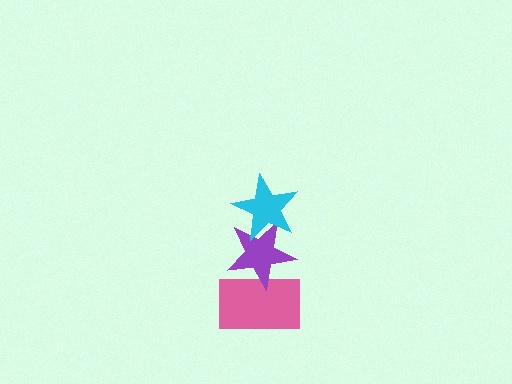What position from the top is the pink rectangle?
The pink rectangle is 3rd from the top.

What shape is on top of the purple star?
The cyan star is on top of the purple star.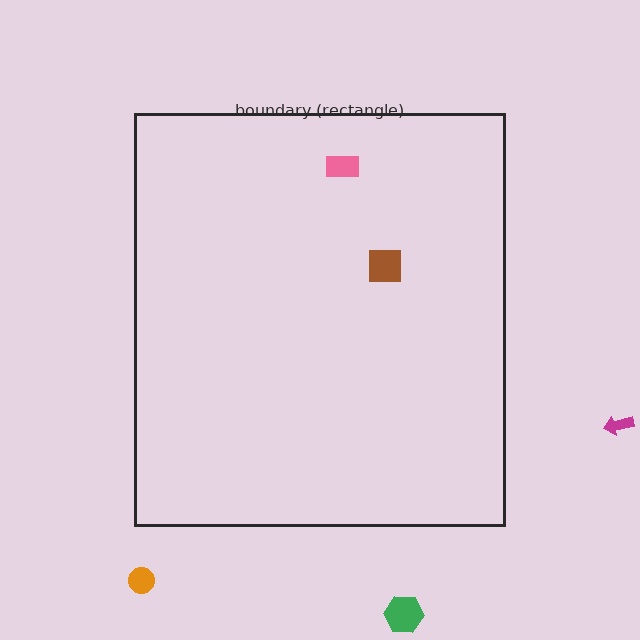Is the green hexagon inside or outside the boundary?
Outside.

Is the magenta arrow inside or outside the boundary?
Outside.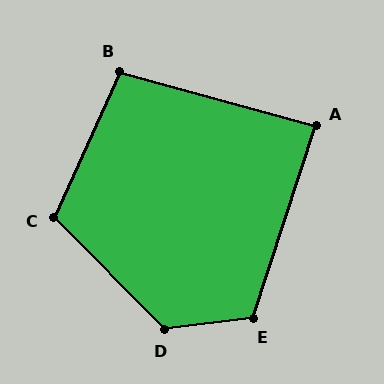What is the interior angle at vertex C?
Approximately 111 degrees (obtuse).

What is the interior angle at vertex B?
Approximately 99 degrees (obtuse).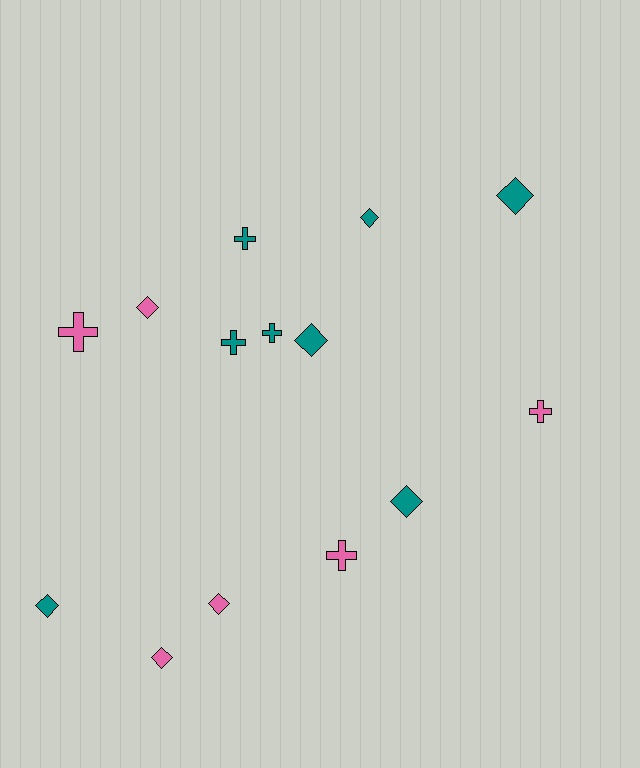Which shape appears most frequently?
Diamond, with 8 objects.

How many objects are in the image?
There are 14 objects.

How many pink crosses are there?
There are 3 pink crosses.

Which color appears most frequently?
Teal, with 8 objects.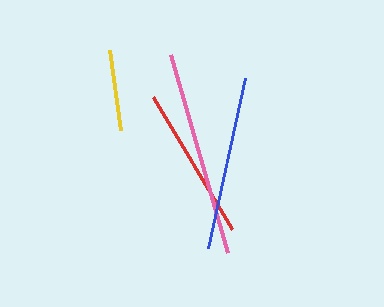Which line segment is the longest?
The pink line is the longest at approximately 206 pixels.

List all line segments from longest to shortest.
From longest to shortest: pink, blue, red, yellow.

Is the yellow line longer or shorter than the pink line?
The pink line is longer than the yellow line.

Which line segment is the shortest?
The yellow line is the shortest at approximately 81 pixels.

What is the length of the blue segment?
The blue segment is approximately 174 pixels long.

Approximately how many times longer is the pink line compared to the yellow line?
The pink line is approximately 2.6 times the length of the yellow line.